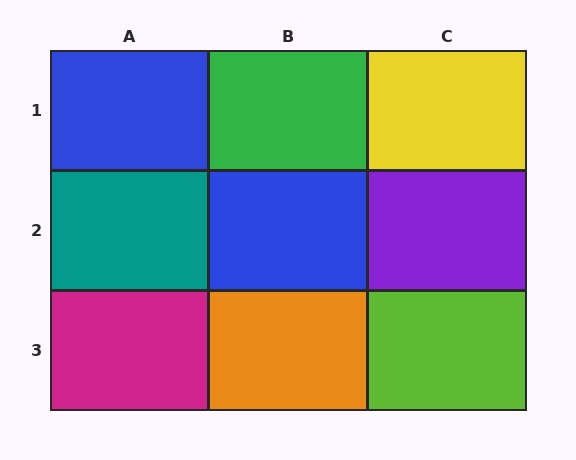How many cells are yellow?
1 cell is yellow.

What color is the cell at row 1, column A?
Blue.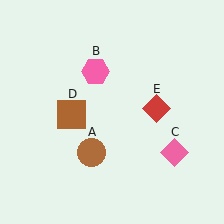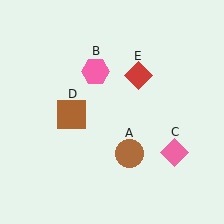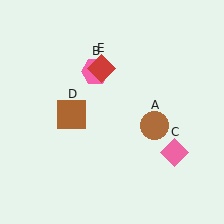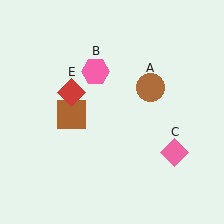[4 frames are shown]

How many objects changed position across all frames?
2 objects changed position: brown circle (object A), red diamond (object E).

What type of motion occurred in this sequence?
The brown circle (object A), red diamond (object E) rotated counterclockwise around the center of the scene.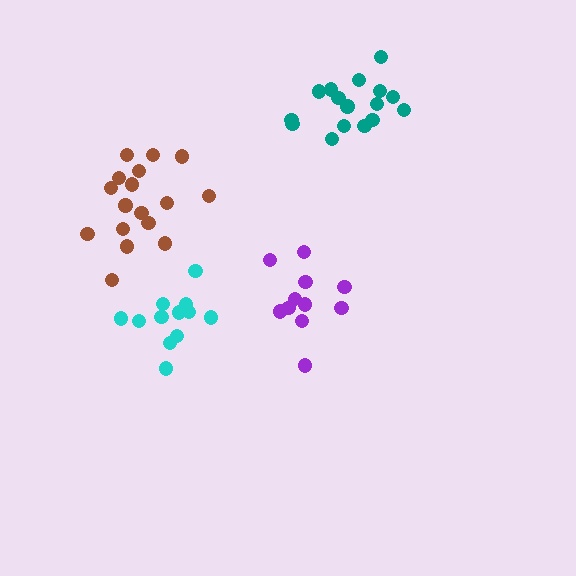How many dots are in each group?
Group 1: 17 dots, Group 2: 12 dots, Group 3: 11 dots, Group 4: 17 dots (57 total).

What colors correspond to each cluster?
The clusters are colored: teal, cyan, purple, brown.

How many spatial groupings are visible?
There are 4 spatial groupings.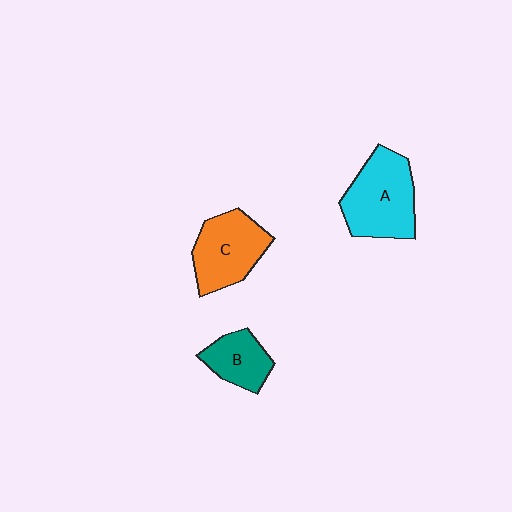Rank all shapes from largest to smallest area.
From largest to smallest: A (cyan), C (orange), B (teal).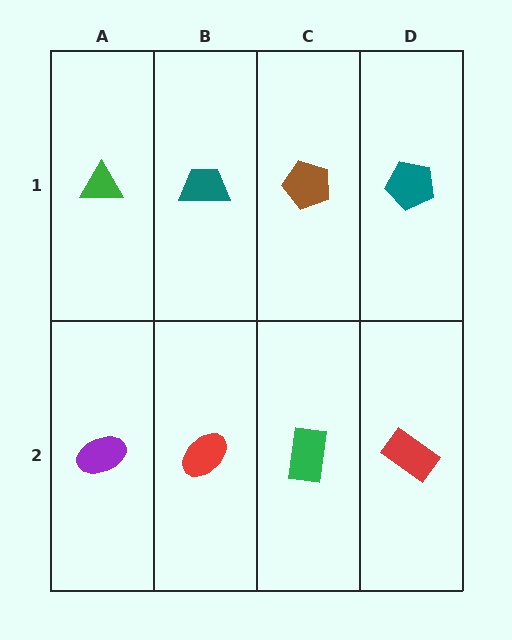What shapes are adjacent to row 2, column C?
A brown pentagon (row 1, column C), a red ellipse (row 2, column B), a red rectangle (row 2, column D).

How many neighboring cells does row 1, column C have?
3.